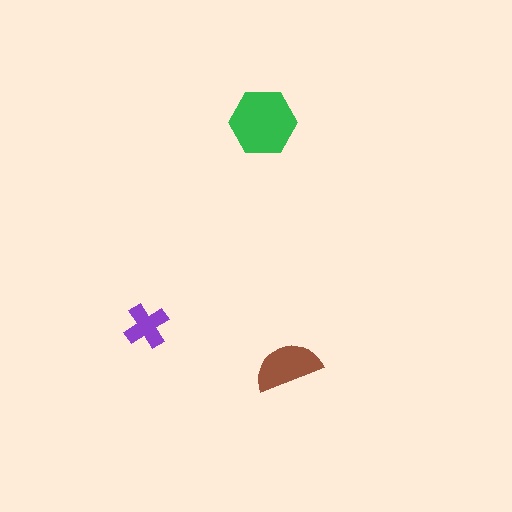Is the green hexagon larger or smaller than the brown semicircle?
Larger.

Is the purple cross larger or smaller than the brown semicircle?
Smaller.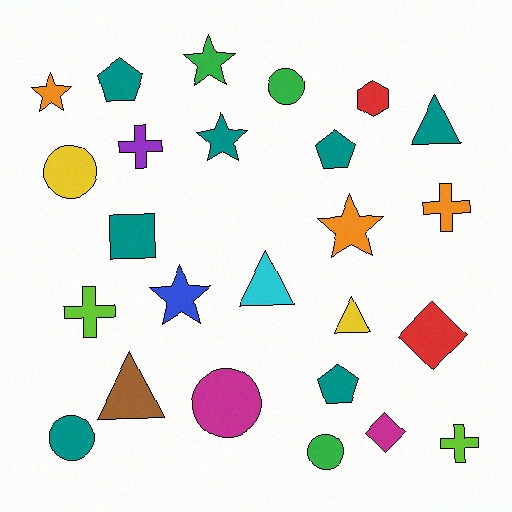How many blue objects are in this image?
There is 1 blue object.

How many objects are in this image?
There are 25 objects.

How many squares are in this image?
There is 1 square.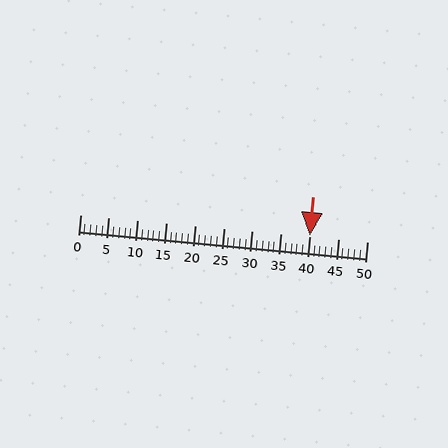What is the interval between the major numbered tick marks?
The major tick marks are spaced 5 units apart.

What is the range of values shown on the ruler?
The ruler shows values from 0 to 50.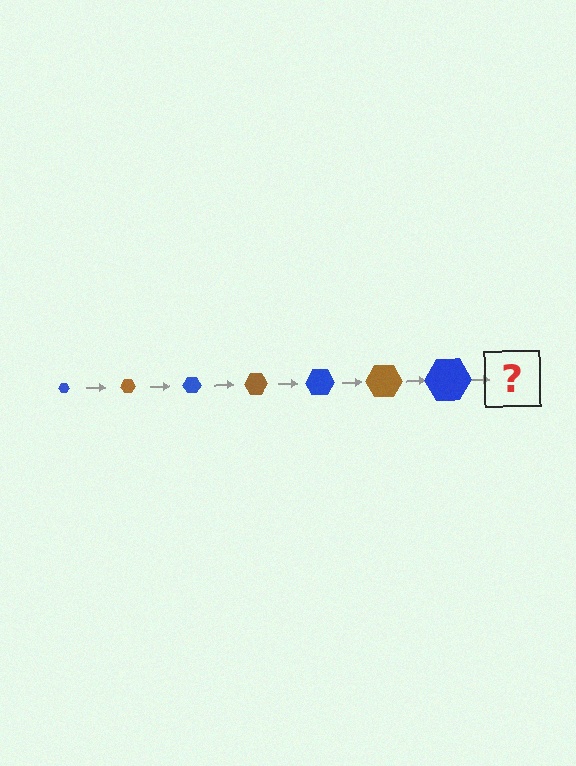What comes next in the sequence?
The next element should be a brown hexagon, larger than the previous one.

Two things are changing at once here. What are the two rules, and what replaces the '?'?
The two rules are that the hexagon grows larger each step and the color cycles through blue and brown. The '?' should be a brown hexagon, larger than the previous one.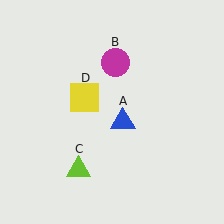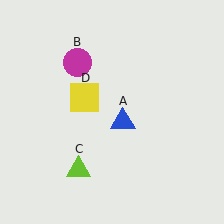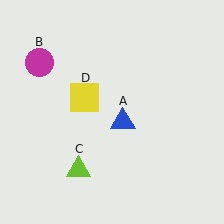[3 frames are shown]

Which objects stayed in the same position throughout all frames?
Blue triangle (object A) and lime triangle (object C) and yellow square (object D) remained stationary.